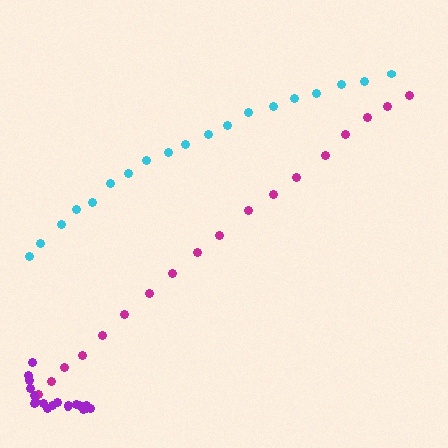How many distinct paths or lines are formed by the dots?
There are 3 distinct paths.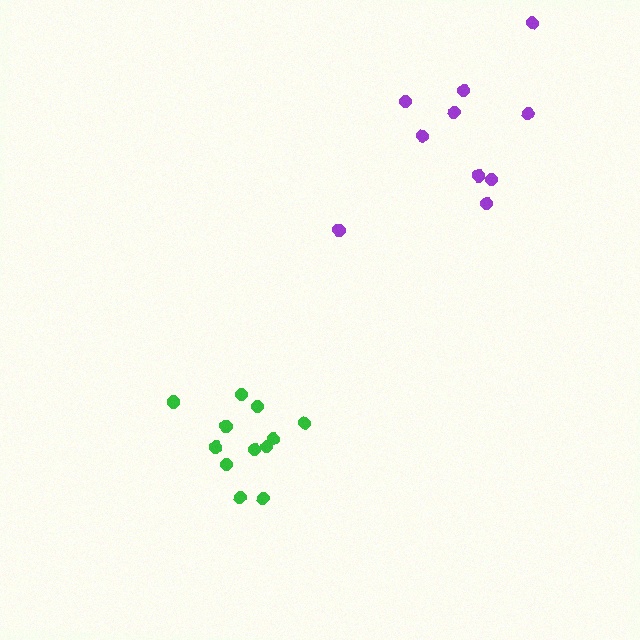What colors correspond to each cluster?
The clusters are colored: purple, green.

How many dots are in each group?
Group 1: 10 dots, Group 2: 12 dots (22 total).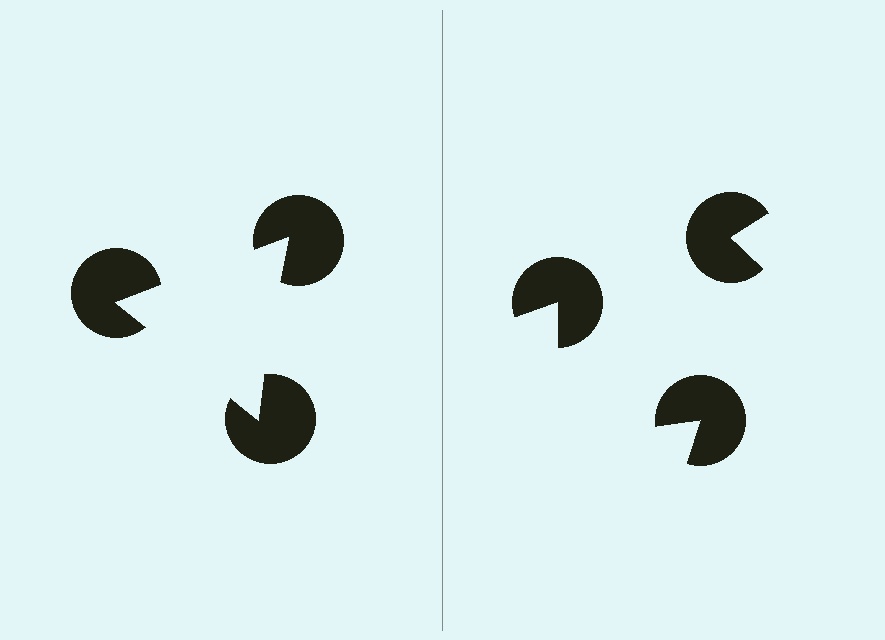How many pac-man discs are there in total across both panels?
6 — 3 on each side.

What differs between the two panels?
The pac-man discs are positioned identically on both sides; only the wedge orientations differ. On the left they align to a triangle; on the right they are misaligned.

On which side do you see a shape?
An illusory triangle appears on the left side. On the right side the wedge cuts are rotated, so no coherent shape forms.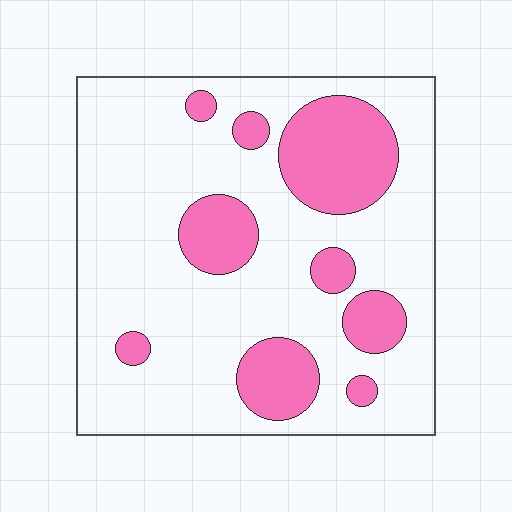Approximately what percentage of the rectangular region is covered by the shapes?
Approximately 25%.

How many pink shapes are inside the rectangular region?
9.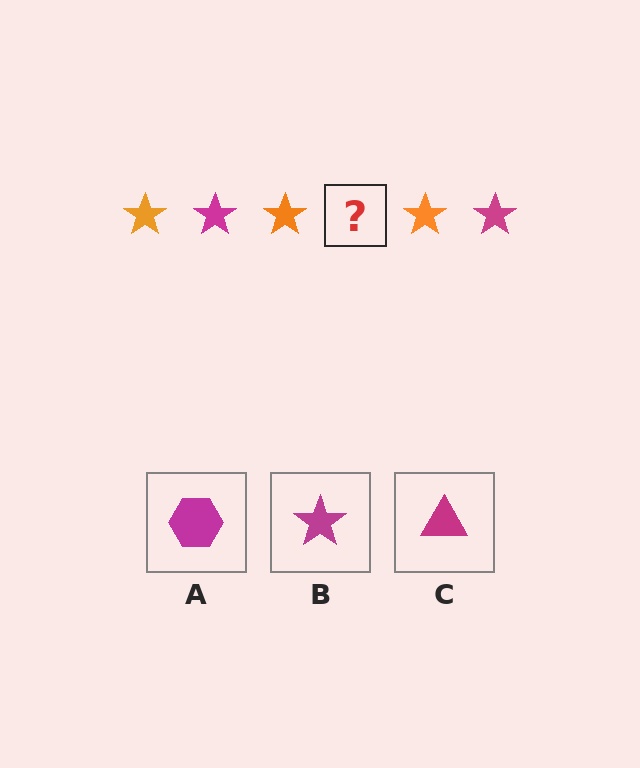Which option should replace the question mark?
Option B.